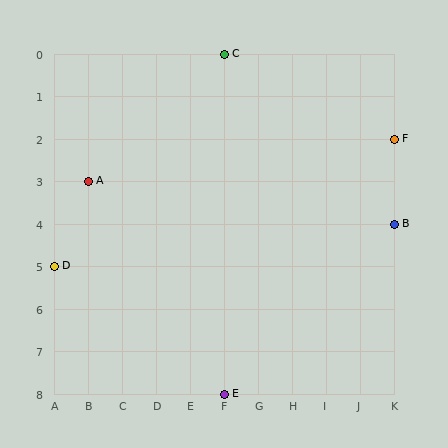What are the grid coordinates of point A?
Point A is at grid coordinates (B, 3).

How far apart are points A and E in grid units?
Points A and E are 4 columns and 5 rows apart (about 6.4 grid units diagonally).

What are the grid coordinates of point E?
Point E is at grid coordinates (F, 8).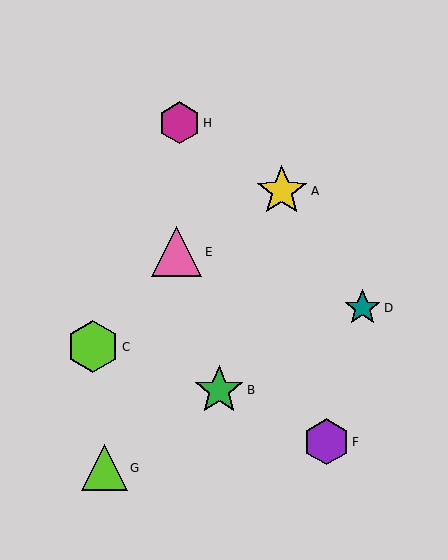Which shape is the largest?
The lime hexagon (labeled C) is the largest.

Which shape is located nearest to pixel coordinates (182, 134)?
The magenta hexagon (labeled H) at (179, 123) is nearest to that location.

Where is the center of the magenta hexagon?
The center of the magenta hexagon is at (179, 123).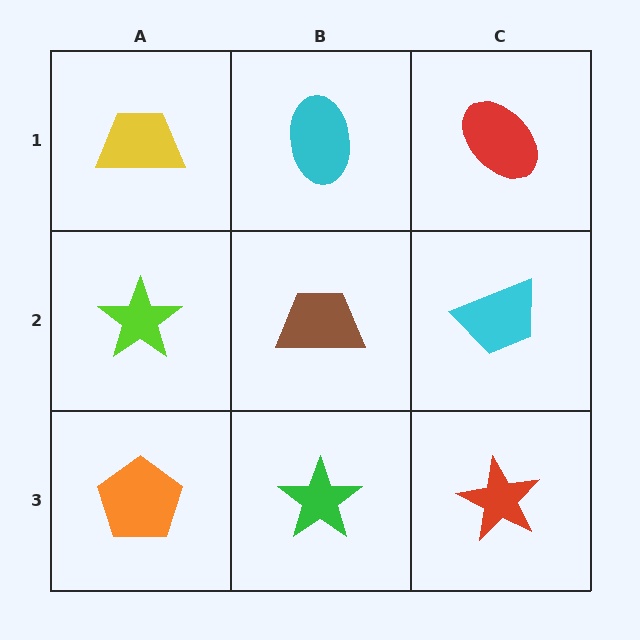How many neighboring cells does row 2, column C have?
3.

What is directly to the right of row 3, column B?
A red star.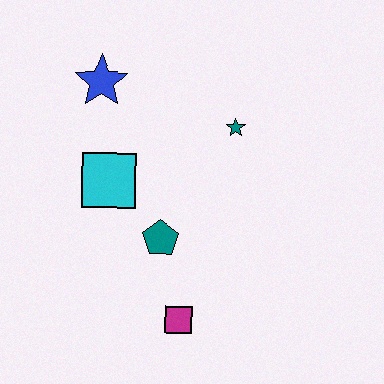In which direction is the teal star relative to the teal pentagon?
The teal star is above the teal pentagon.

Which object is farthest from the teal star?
The magenta square is farthest from the teal star.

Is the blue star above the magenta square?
Yes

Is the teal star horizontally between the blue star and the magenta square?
No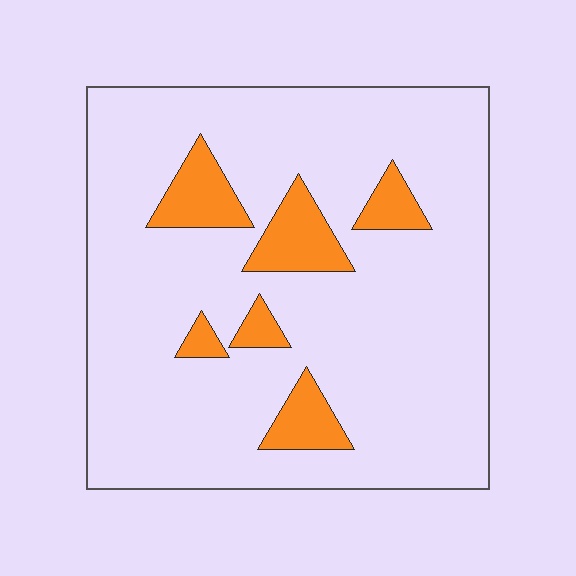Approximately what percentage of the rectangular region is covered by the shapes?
Approximately 15%.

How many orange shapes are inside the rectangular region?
6.